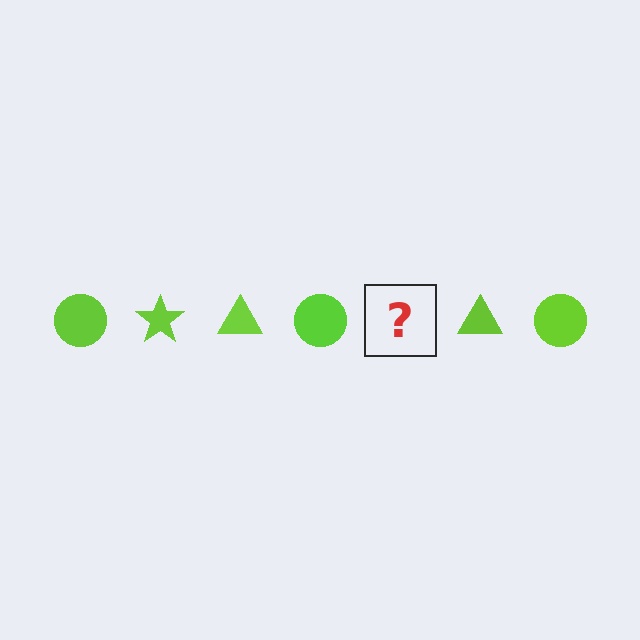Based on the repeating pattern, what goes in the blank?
The blank should be a lime star.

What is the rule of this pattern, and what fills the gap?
The rule is that the pattern cycles through circle, star, triangle shapes in lime. The gap should be filled with a lime star.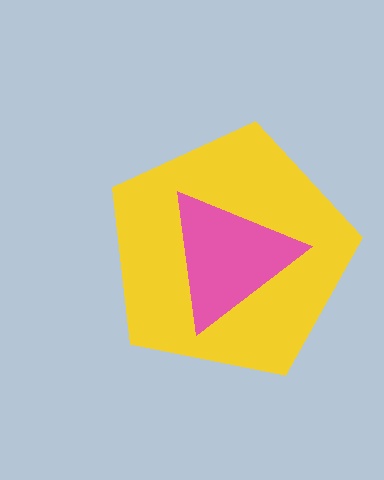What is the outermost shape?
The yellow pentagon.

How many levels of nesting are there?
2.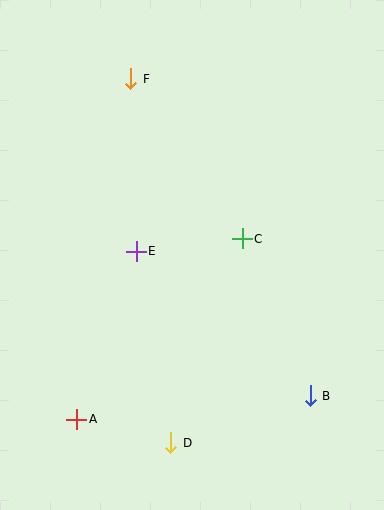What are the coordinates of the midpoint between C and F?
The midpoint between C and F is at (187, 159).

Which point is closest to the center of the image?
Point C at (242, 239) is closest to the center.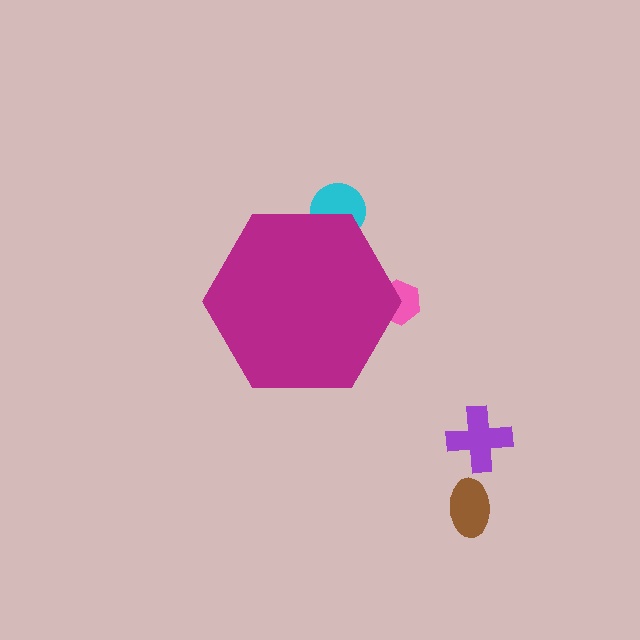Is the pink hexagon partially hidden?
Yes, the pink hexagon is partially hidden behind the magenta hexagon.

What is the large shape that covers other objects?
A magenta hexagon.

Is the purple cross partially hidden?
No, the purple cross is fully visible.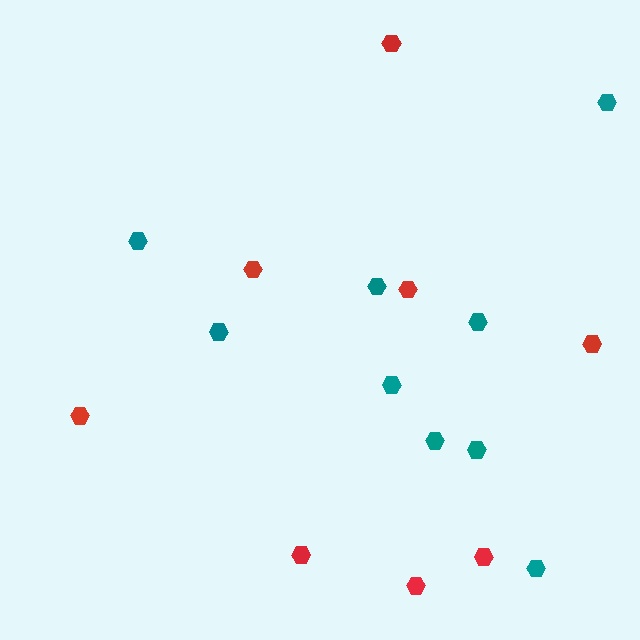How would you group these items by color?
There are 2 groups: one group of teal hexagons (9) and one group of red hexagons (8).